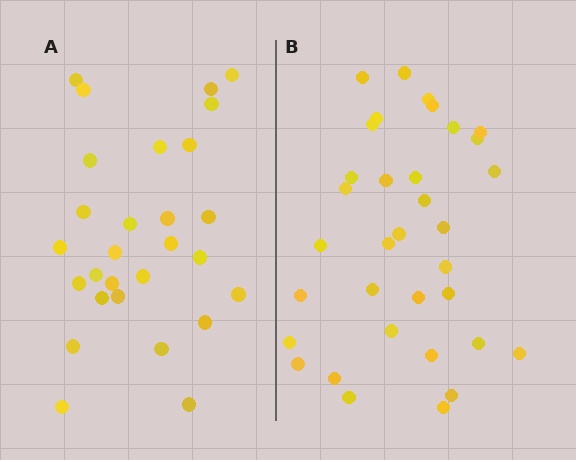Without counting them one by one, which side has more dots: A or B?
Region B (the right region) has more dots.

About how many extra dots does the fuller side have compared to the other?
Region B has about 6 more dots than region A.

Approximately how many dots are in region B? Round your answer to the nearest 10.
About 30 dots. (The exact count is 34, which rounds to 30.)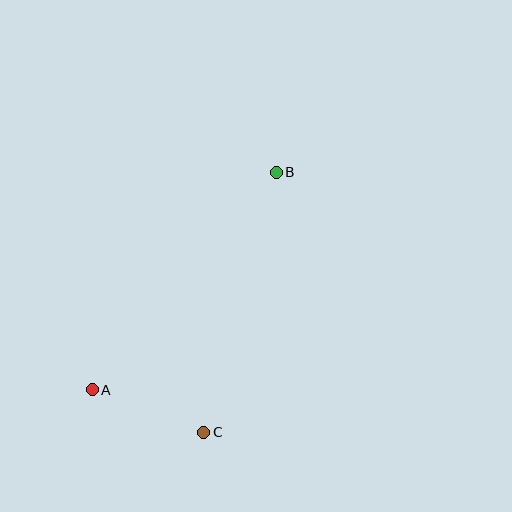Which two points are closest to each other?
Points A and C are closest to each other.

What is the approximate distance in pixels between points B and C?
The distance between B and C is approximately 270 pixels.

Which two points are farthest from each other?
Points A and B are farthest from each other.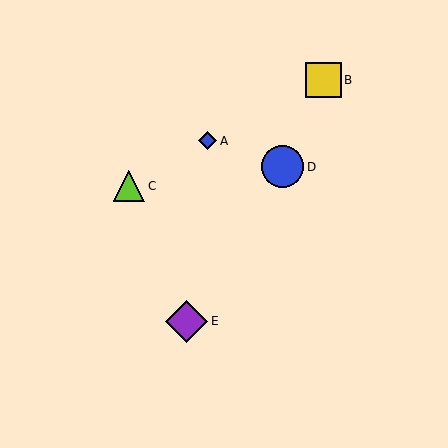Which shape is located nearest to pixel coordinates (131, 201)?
The lime triangle (labeled C) at (129, 186) is nearest to that location.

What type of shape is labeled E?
Shape E is a purple diamond.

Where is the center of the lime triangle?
The center of the lime triangle is at (129, 186).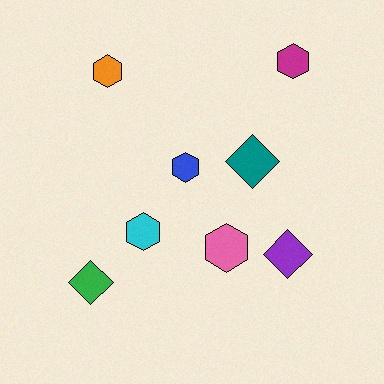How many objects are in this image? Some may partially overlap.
There are 8 objects.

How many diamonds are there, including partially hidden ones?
There are 3 diamonds.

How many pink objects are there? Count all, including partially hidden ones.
There is 1 pink object.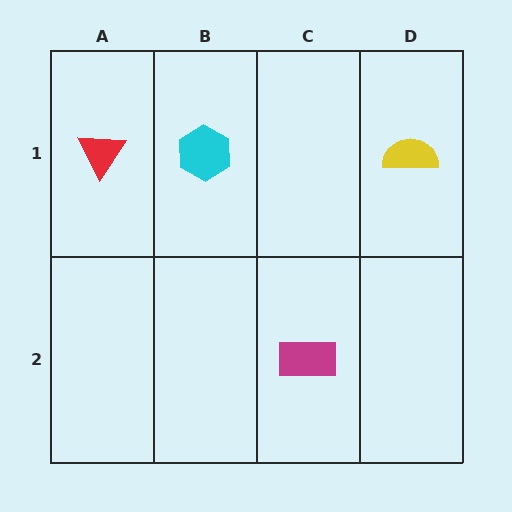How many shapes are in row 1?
3 shapes.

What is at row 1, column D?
A yellow semicircle.